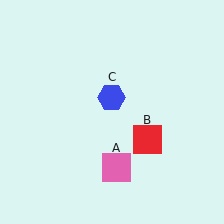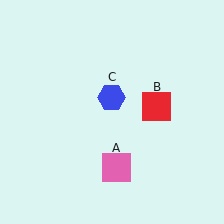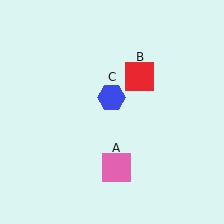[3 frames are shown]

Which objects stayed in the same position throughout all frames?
Pink square (object A) and blue hexagon (object C) remained stationary.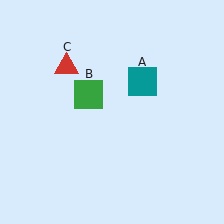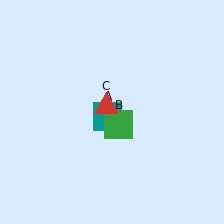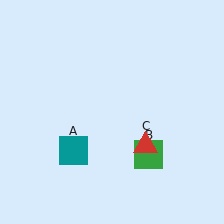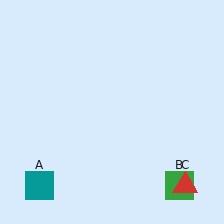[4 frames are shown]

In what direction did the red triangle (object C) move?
The red triangle (object C) moved down and to the right.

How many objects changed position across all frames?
3 objects changed position: teal square (object A), green square (object B), red triangle (object C).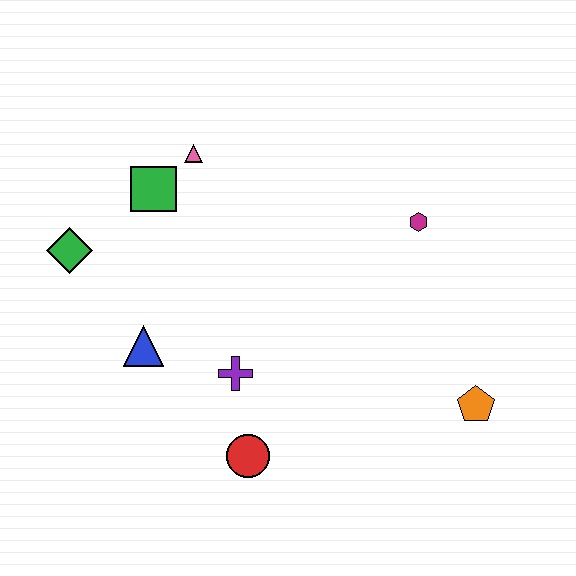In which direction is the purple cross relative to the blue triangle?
The purple cross is to the right of the blue triangle.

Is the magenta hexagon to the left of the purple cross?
No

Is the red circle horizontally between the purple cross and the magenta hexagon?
Yes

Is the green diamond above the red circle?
Yes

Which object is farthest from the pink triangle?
The orange pentagon is farthest from the pink triangle.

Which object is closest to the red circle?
The purple cross is closest to the red circle.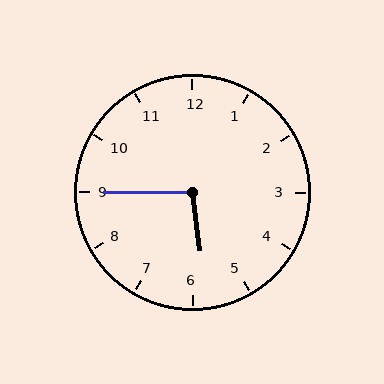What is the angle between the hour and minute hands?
Approximately 98 degrees.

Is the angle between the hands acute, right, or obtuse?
It is obtuse.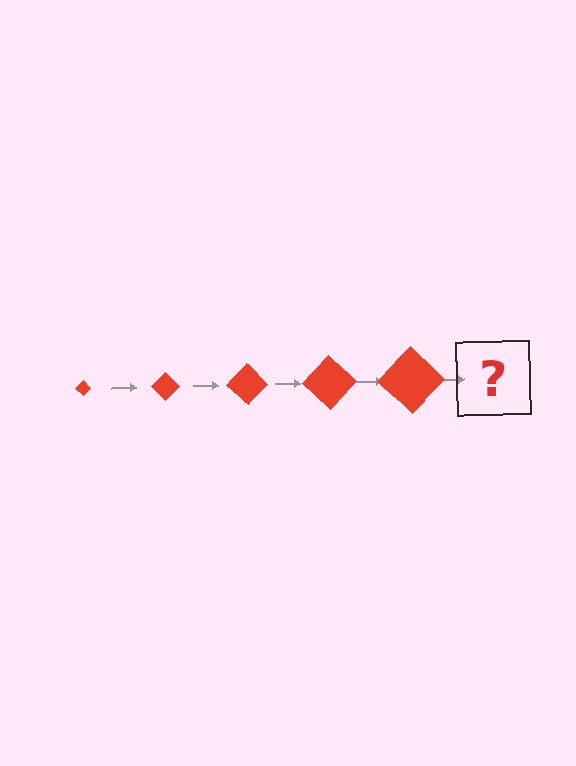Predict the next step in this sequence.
The next step is a red diamond, larger than the previous one.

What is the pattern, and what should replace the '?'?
The pattern is that the diamond gets progressively larger each step. The '?' should be a red diamond, larger than the previous one.